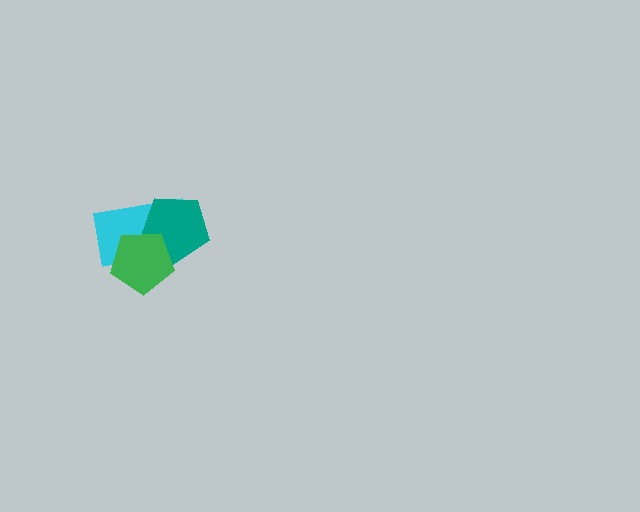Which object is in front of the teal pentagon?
The green pentagon is in front of the teal pentagon.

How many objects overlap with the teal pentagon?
2 objects overlap with the teal pentagon.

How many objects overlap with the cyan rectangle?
2 objects overlap with the cyan rectangle.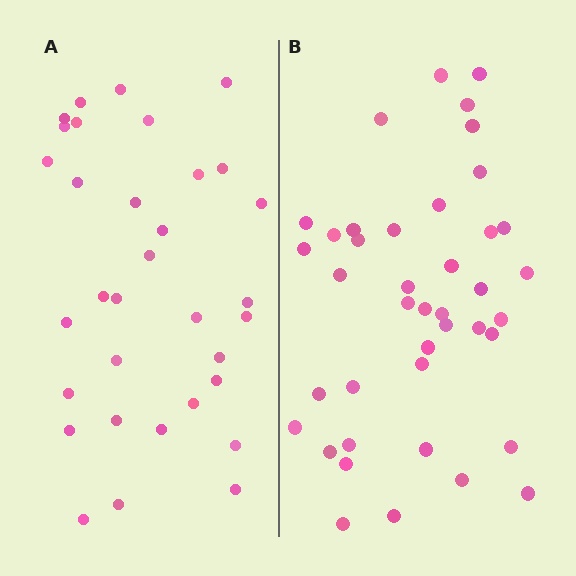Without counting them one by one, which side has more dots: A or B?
Region B (the right region) has more dots.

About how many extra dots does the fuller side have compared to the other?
Region B has roughly 8 or so more dots than region A.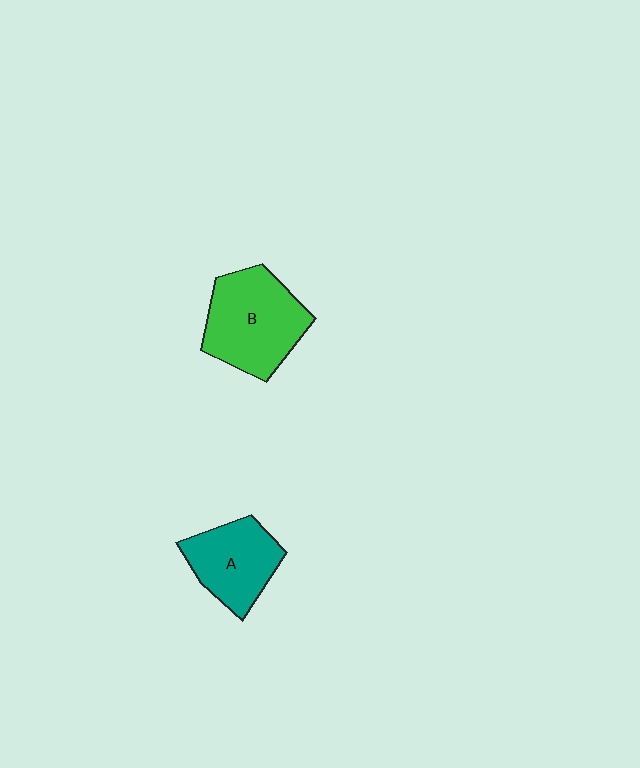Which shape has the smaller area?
Shape A (teal).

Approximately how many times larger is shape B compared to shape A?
Approximately 1.4 times.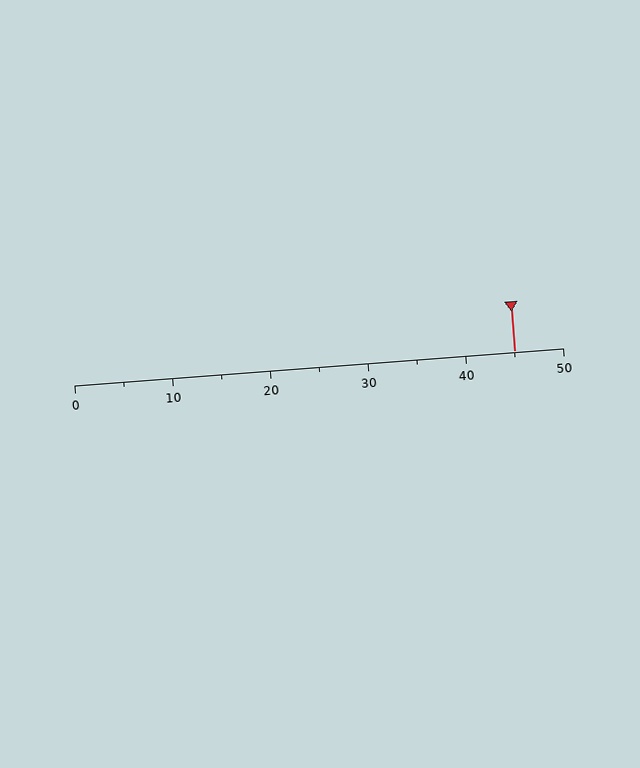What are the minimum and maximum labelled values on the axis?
The axis runs from 0 to 50.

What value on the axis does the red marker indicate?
The marker indicates approximately 45.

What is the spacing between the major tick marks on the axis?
The major ticks are spaced 10 apart.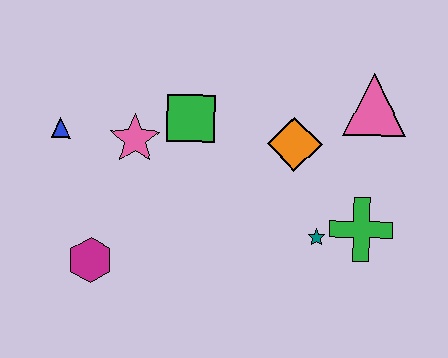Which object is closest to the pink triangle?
The orange diamond is closest to the pink triangle.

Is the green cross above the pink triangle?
No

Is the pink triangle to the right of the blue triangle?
Yes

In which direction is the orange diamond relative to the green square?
The orange diamond is to the right of the green square.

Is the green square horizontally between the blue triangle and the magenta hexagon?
No